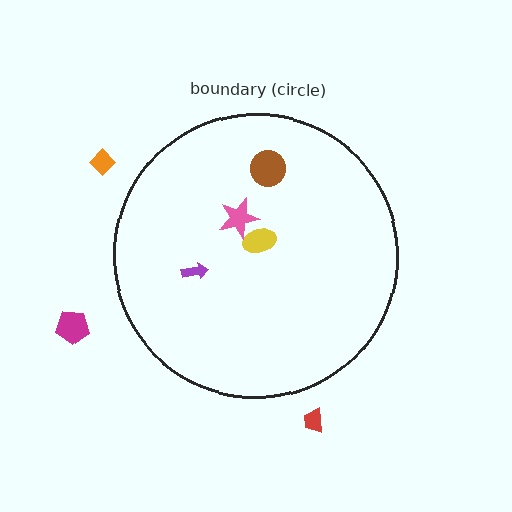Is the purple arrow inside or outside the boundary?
Inside.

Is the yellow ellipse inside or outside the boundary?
Inside.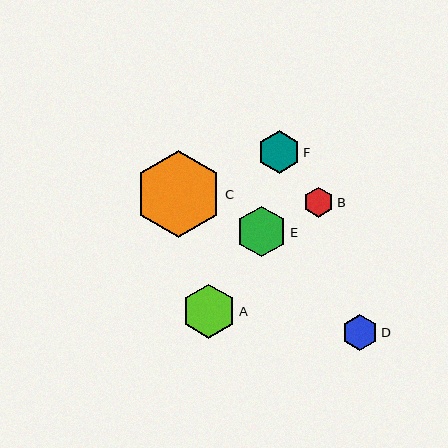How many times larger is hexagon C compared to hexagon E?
Hexagon C is approximately 1.7 times the size of hexagon E.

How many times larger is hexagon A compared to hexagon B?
Hexagon A is approximately 1.8 times the size of hexagon B.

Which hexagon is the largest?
Hexagon C is the largest with a size of approximately 87 pixels.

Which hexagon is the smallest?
Hexagon B is the smallest with a size of approximately 30 pixels.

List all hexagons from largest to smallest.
From largest to smallest: C, A, E, F, D, B.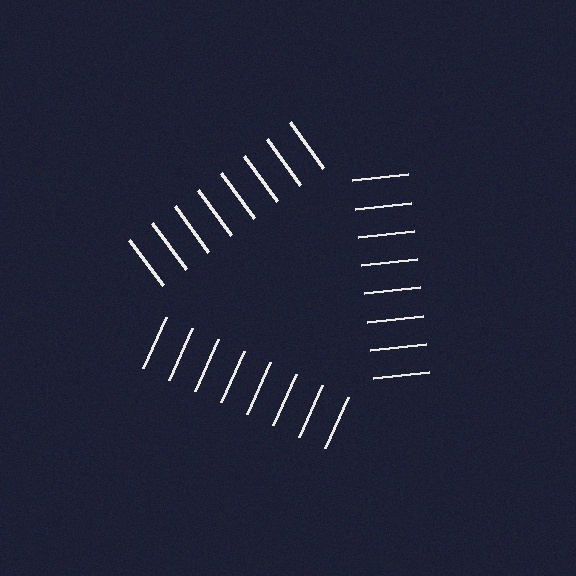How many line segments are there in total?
24 — 8 along each of the 3 edges.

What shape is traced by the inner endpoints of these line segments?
An illusory triangle — the line segments terminate on its edges but no continuous stroke is drawn.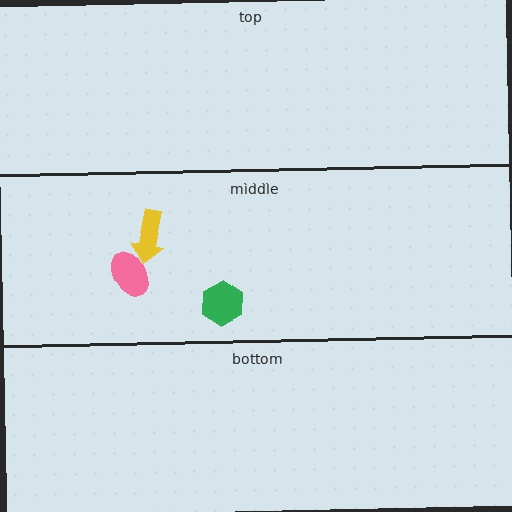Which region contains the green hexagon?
The middle region.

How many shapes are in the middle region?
3.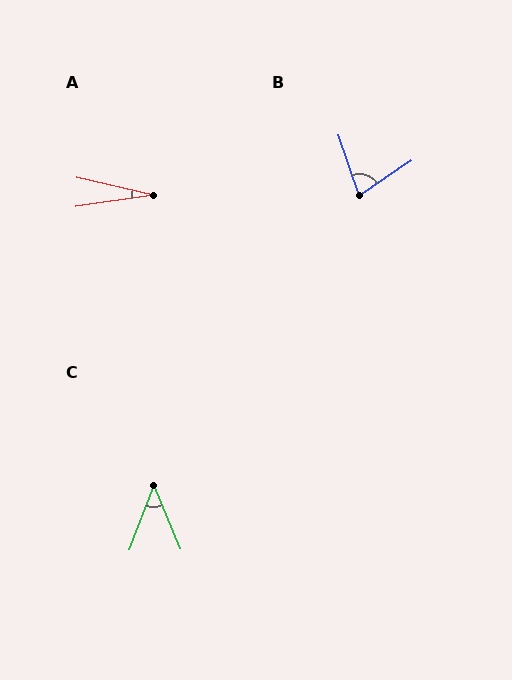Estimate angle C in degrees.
Approximately 43 degrees.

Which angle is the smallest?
A, at approximately 22 degrees.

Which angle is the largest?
B, at approximately 74 degrees.